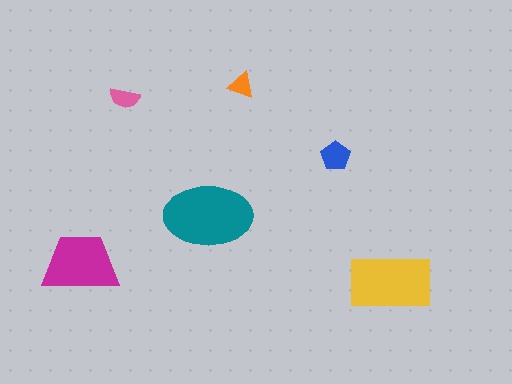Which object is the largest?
The teal ellipse.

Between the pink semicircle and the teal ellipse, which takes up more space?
The teal ellipse.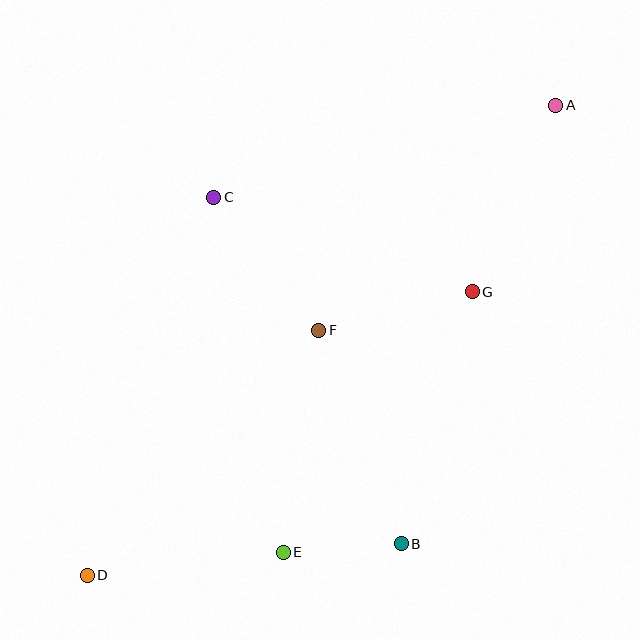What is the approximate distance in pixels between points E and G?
The distance between E and G is approximately 322 pixels.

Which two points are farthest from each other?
Points A and D are farthest from each other.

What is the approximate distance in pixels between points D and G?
The distance between D and G is approximately 478 pixels.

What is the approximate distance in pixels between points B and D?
The distance between B and D is approximately 315 pixels.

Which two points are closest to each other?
Points B and E are closest to each other.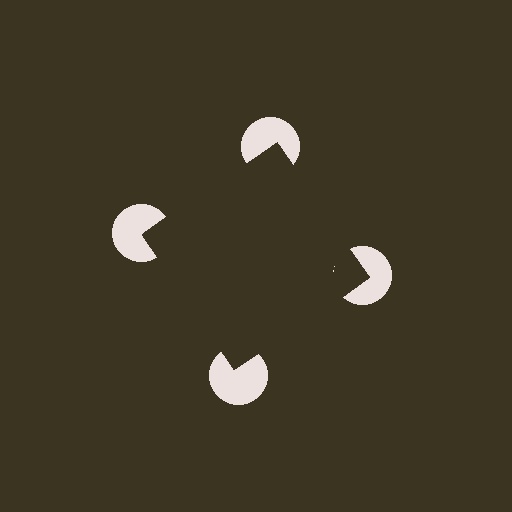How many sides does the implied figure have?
4 sides.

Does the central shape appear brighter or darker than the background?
It typically appears slightly darker than the background, even though no actual brightness change is drawn.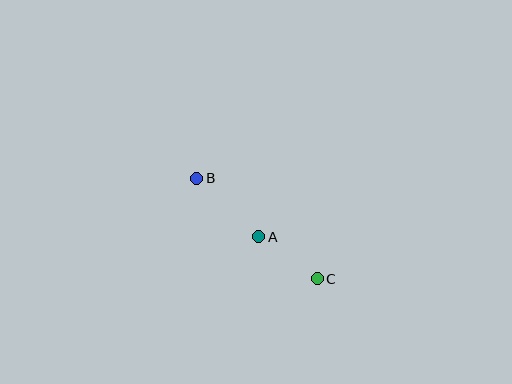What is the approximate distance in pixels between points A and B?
The distance between A and B is approximately 85 pixels.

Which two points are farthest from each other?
Points B and C are farthest from each other.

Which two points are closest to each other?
Points A and C are closest to each other.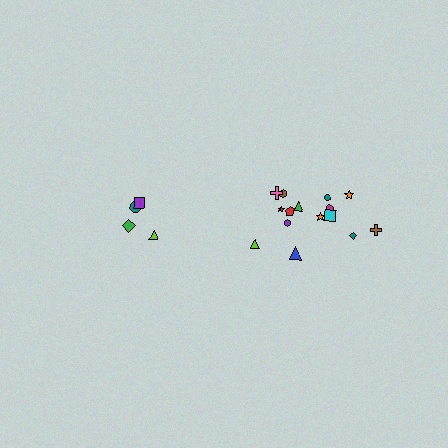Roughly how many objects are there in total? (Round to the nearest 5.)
Roughly 20 objects in total.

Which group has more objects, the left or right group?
The right group.